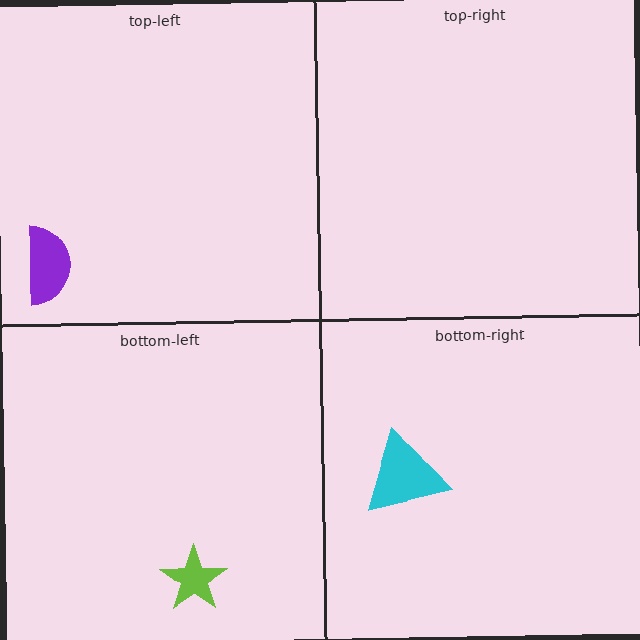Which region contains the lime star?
The bottom-left region.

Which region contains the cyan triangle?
The bottom-right region.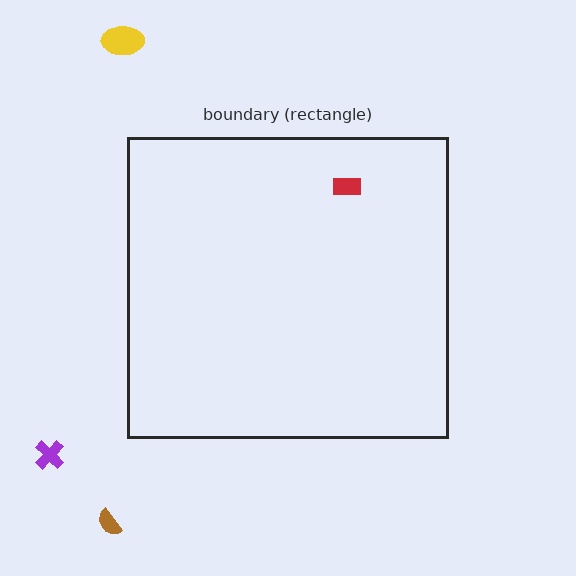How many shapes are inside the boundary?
1 inside, 3 outside.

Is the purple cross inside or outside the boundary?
Outside.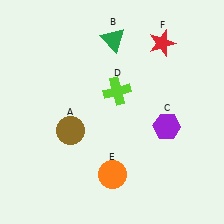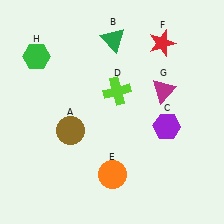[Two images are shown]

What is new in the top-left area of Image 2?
A green hexagon (H) was added in the top-left area of Image 2.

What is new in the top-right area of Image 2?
A magenta triangle (G) was added in the top-right area of Image 2.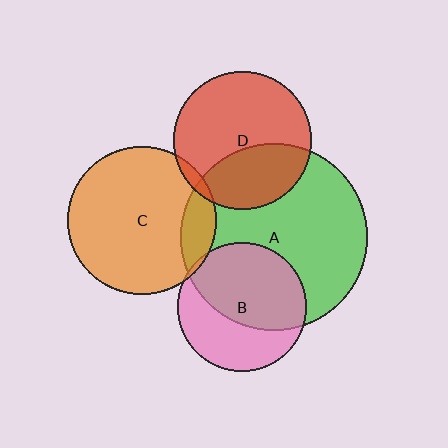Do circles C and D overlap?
Yes.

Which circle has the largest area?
Circle A (green).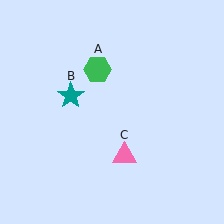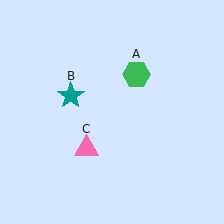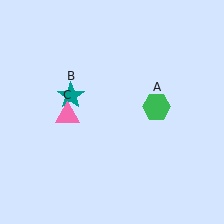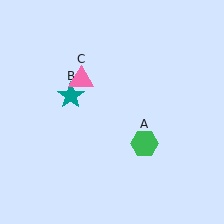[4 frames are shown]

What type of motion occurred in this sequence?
The green hexagon (object A), pink triangle (object C) rotated clockwise around the center of the scene.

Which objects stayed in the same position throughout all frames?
Teal star (object B) remained stationary.